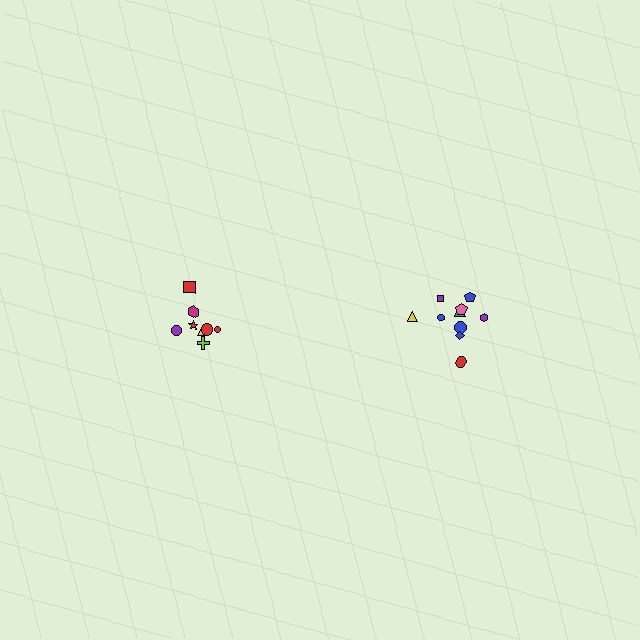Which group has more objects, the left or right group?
The right group.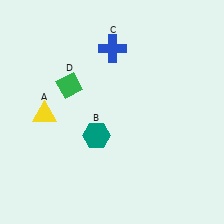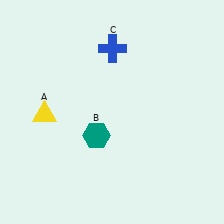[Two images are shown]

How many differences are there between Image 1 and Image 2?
There is 1 difference between the two images.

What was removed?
The green diamond (D) was removed in Image 2.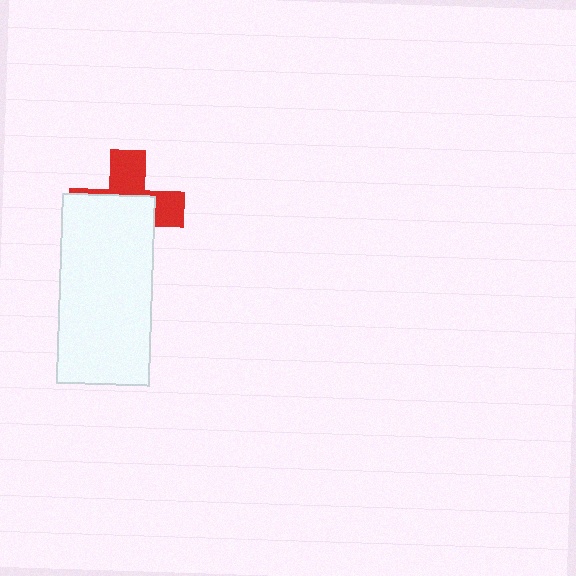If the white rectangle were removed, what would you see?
You would see the complete red cross.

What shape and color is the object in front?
The object in front is a white rectangle.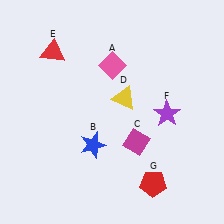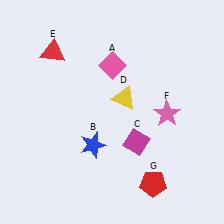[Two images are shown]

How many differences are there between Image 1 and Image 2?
There is 1 difference between the two images.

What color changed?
The star (F) changed from purple in Image 1 to pink in Image 2.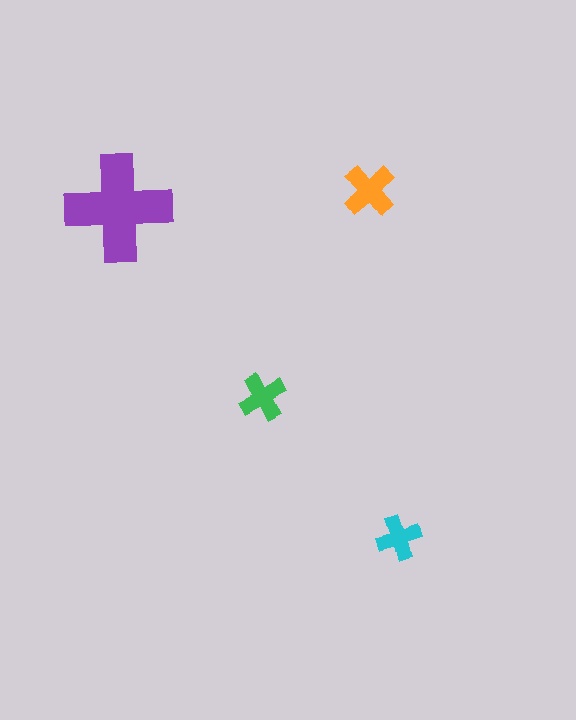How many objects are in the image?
There are 4 objects in the image.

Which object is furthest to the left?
The purple cross is leftmost.